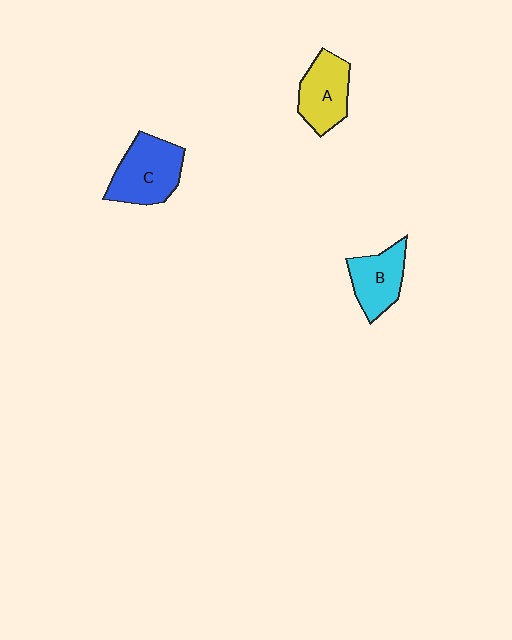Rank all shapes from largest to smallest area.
From largest to smallest: C (blue), A (yellow), B (cyan).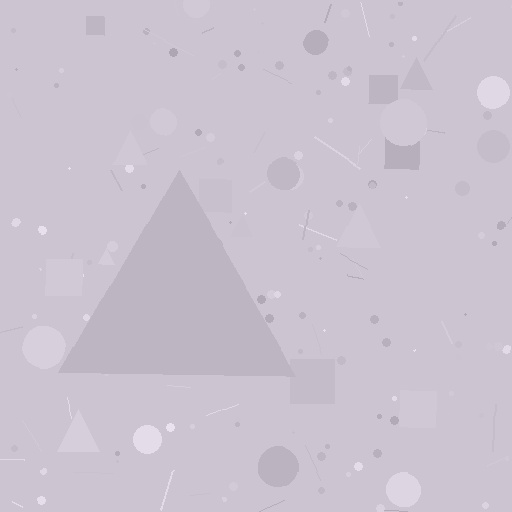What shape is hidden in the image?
A triangle is hidden in the image.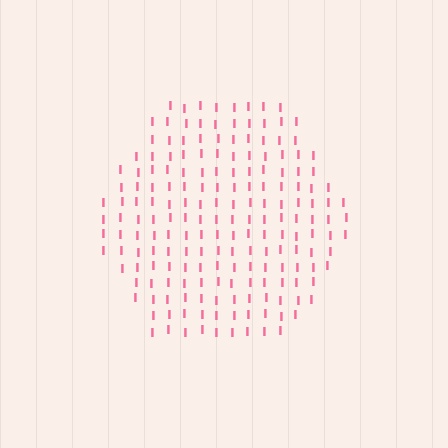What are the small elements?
The small elements are letter I's.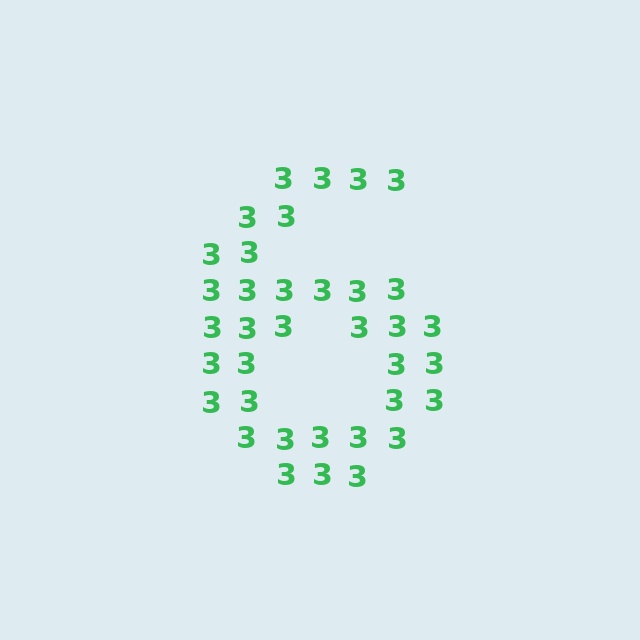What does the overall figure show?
The overall figure shows the digit 6.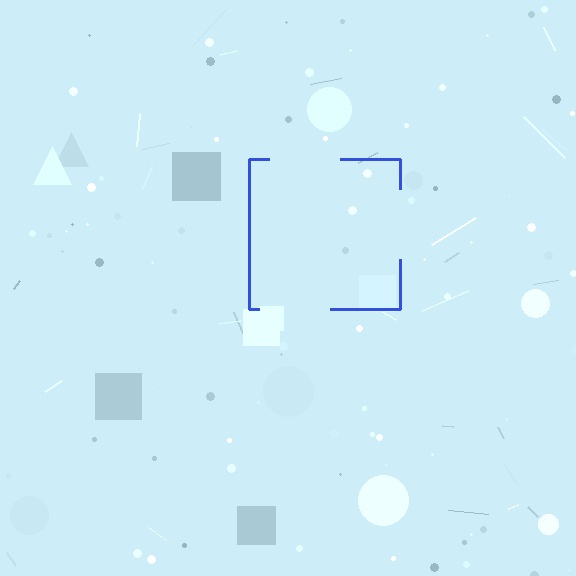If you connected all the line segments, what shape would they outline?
They would outline a square.